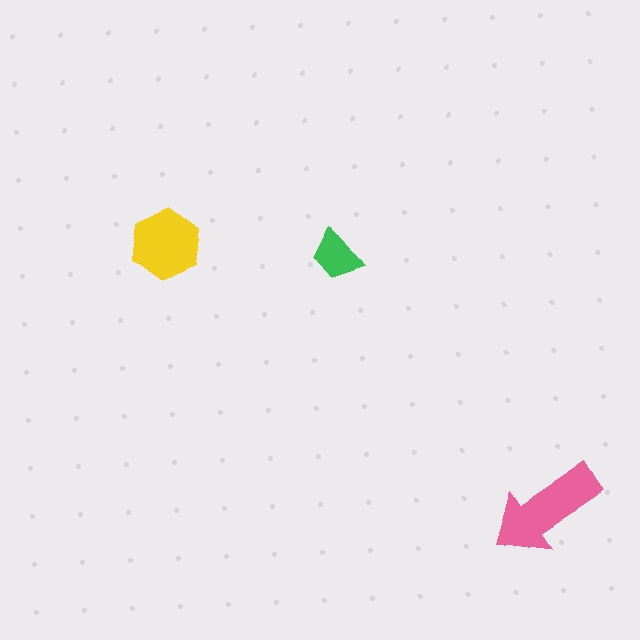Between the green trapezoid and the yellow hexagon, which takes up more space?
The yellow hexagon.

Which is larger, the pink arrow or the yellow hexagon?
The pink arrow.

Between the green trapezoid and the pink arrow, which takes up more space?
The pink arrow.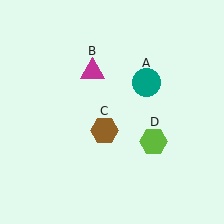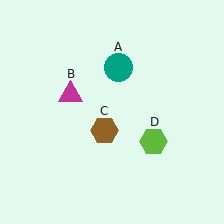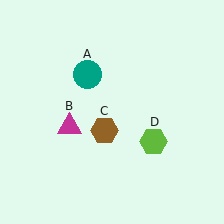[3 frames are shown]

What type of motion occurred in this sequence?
The teal circle (object A), magenta triangle (object B) rotated counterclockwise around the center of the scene.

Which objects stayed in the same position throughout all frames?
Brown hexagon (object C) and lime hexagon (object D) remained stationary.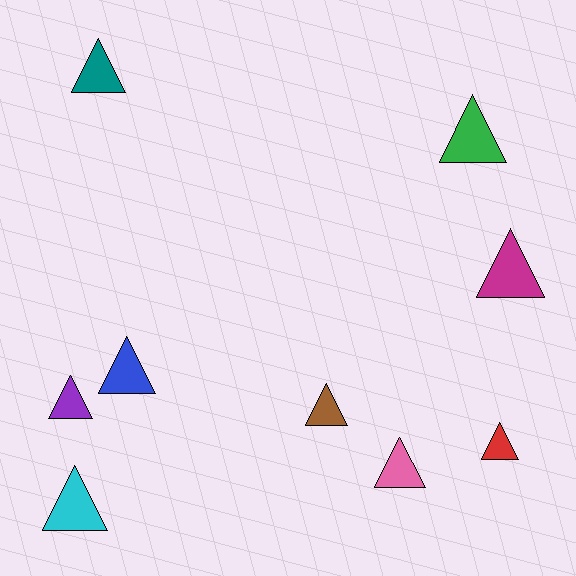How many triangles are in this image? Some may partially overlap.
There are 9 triangles.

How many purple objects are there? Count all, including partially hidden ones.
There is 1 purple object.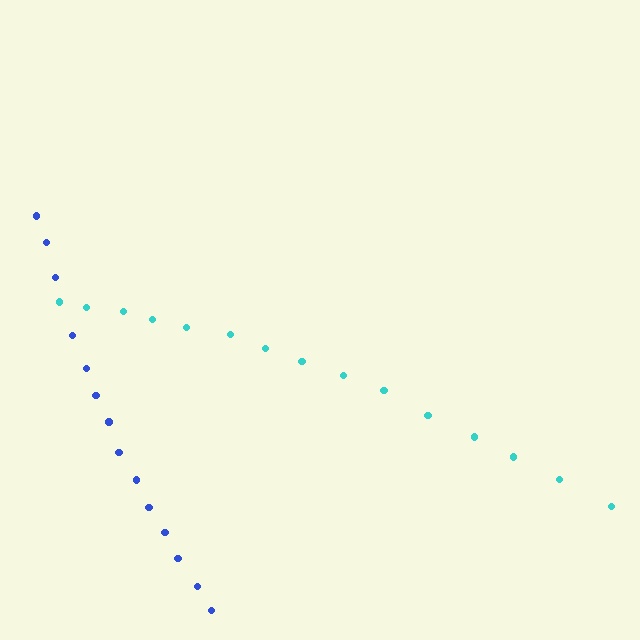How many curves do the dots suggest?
There are 2 distinct paths.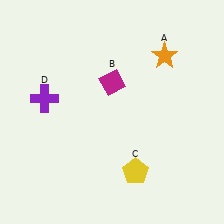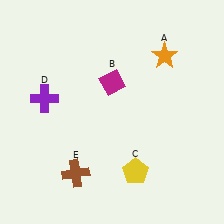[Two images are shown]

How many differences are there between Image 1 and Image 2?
There is 1 difference between the two images.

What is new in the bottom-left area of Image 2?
A brown cross (E) was added in the bottom-left area of Image 2.